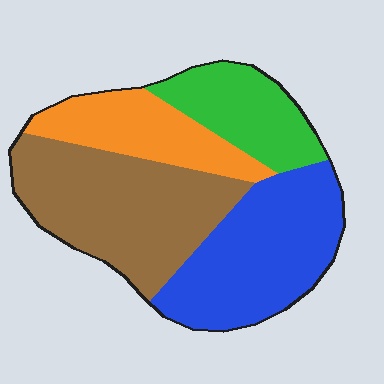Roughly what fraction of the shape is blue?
Blue covers around 30% of the shape.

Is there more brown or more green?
Brown.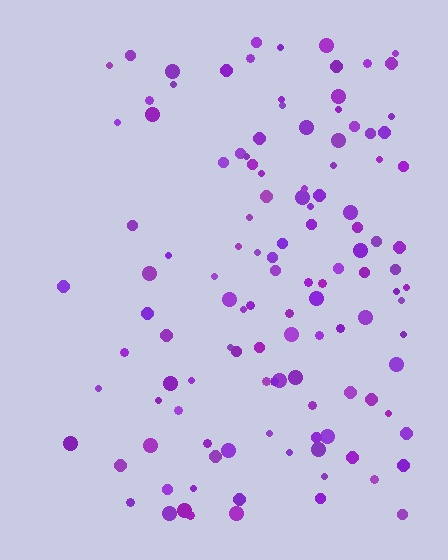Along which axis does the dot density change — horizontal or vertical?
Horizontal.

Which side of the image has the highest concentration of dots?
The right.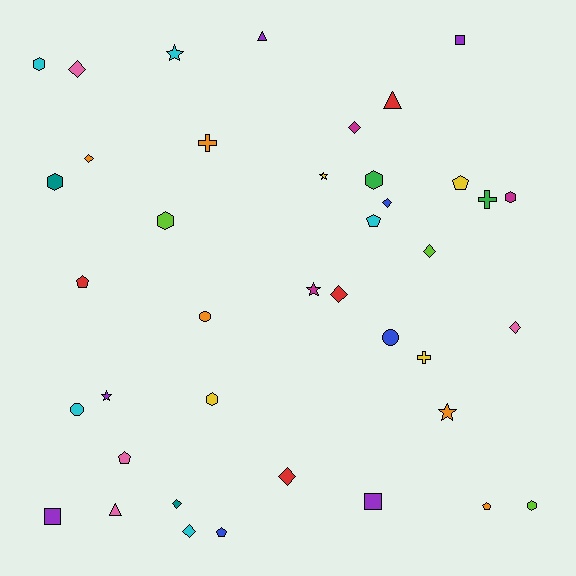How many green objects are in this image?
There are 2 green objects.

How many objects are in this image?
There are 40 objects.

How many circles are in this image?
There are 3 circles.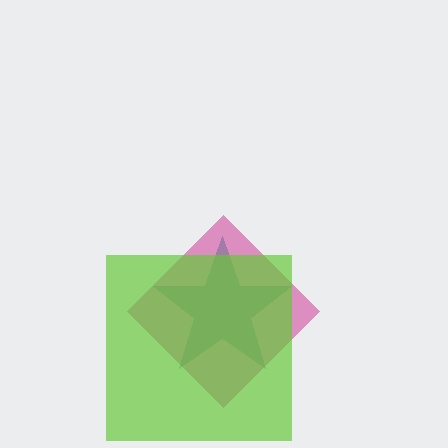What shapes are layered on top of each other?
The layered shapes are: a teal star, a magenta diamond, a lime square.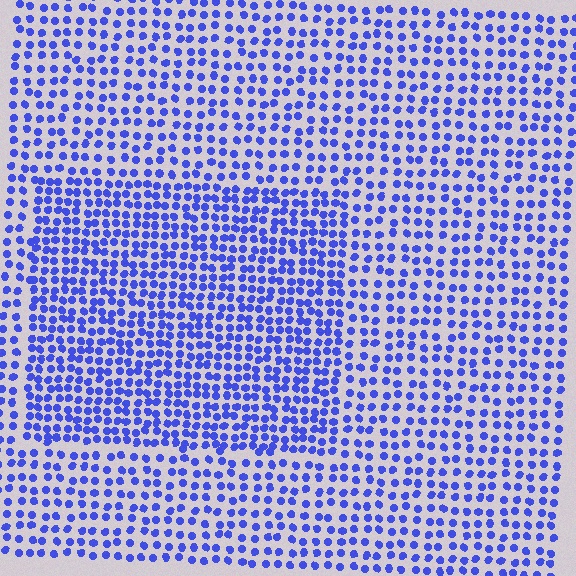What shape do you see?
I see a rectangle.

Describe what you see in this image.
The image contains small blue elements arranged at two different densities. A rectangle-shaped region is visible where the elements are more densely packed than the surrounding area.